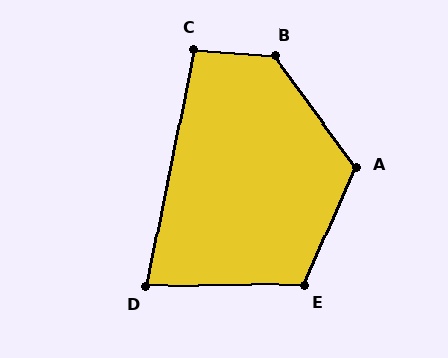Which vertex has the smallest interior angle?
D, at approximately 78 degrees.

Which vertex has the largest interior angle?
B, at approximately 131 degrees.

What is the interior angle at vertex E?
Approximately 114 degrees (obtuse).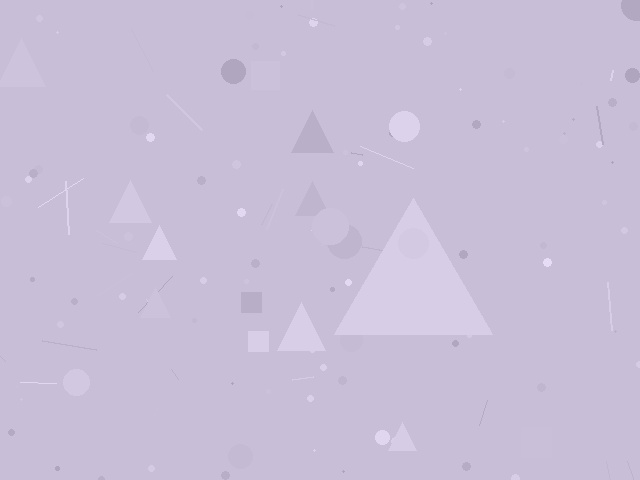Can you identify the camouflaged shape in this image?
The camouflaged shape is a triangle.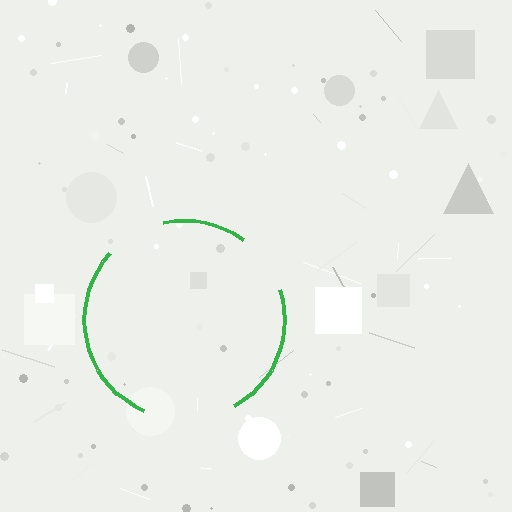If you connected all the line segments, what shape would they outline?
They would outline a circle.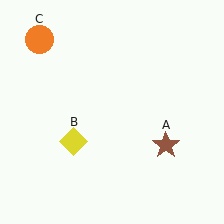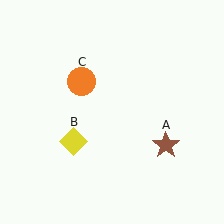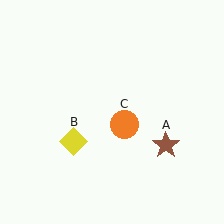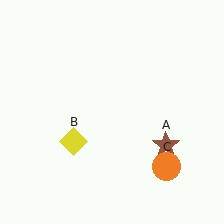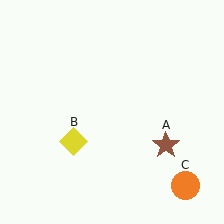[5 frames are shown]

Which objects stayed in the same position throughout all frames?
Brown star (object A) and yellow diamond (object B) remained stationary.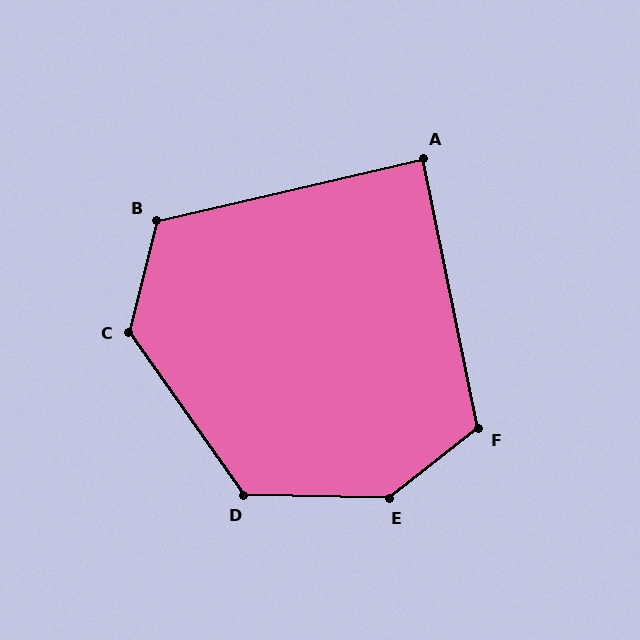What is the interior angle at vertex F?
Approximately 117 degrees (obtuse).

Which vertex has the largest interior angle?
E, at approximately 140 degrees.